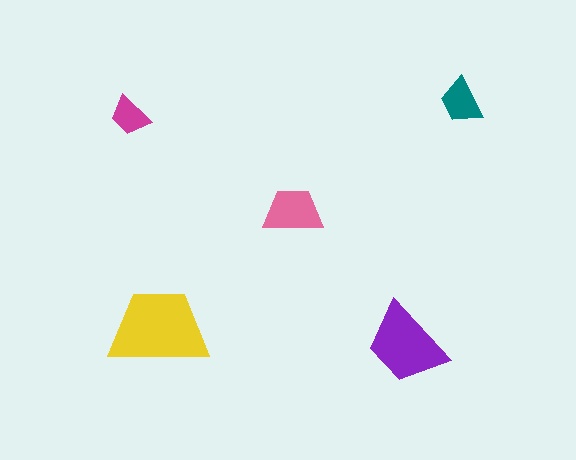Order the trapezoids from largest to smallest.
the yellow one, the purple one, the pink one, the teal one, the magenta one.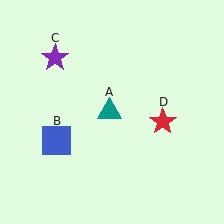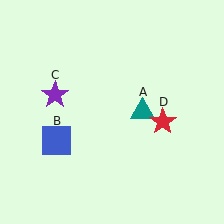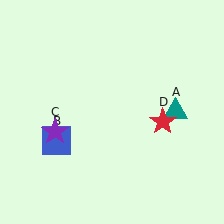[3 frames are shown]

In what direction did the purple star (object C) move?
The purple star (object C) moved down.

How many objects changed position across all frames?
2 objects changed position: teal triangle (object A), purple star (object C).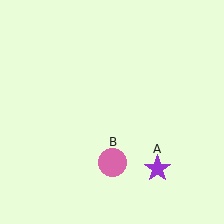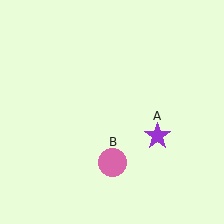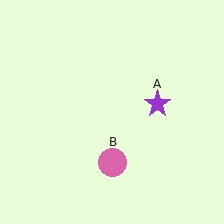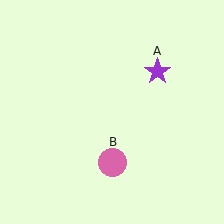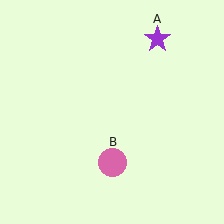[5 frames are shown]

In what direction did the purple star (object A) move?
The purple star (object A) moved up.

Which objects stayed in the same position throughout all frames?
Pink circle (object B) remained stationary.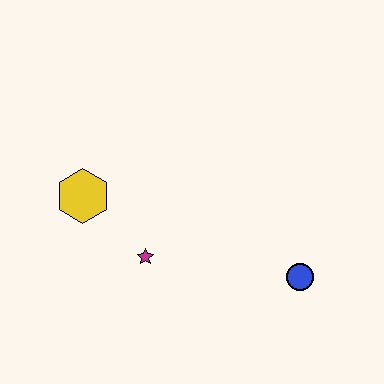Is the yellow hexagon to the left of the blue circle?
Yes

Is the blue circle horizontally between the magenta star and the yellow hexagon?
No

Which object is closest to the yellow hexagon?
The magenta star is closest to the yellow hexagon.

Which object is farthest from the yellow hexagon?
The blue circle is farthest from the yellow hexagon.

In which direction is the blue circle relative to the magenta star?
The blue circle is to the right of the magenta star.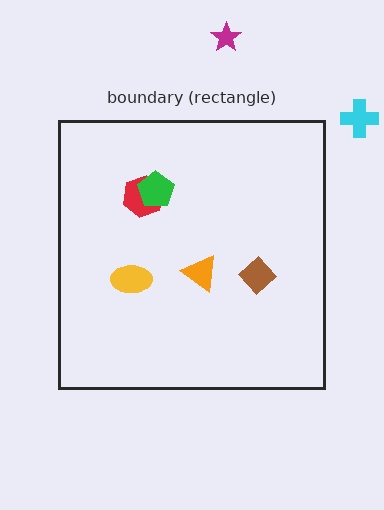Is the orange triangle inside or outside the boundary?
Inside.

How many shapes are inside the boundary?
5 inside, 2 outside.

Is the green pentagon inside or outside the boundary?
Inside.